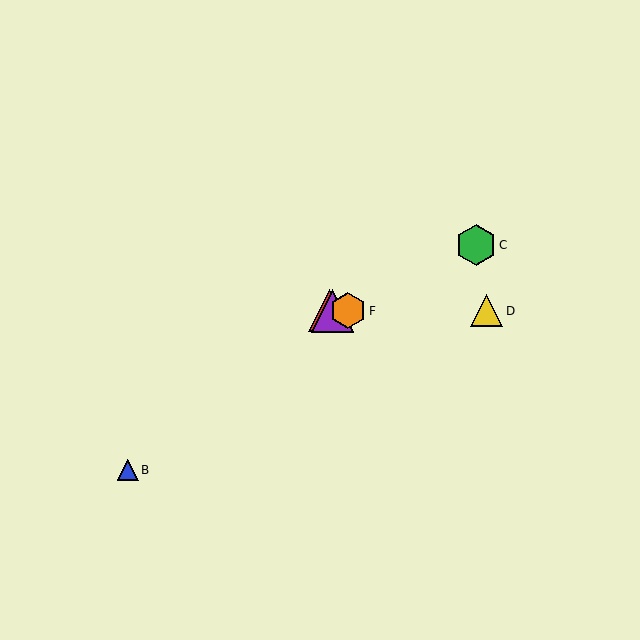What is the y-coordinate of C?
Object C is at y≈245.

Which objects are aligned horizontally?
Objects A, D, E, F are aligned horizontally.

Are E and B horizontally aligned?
No, E is at y≈311 and B is at y≈470.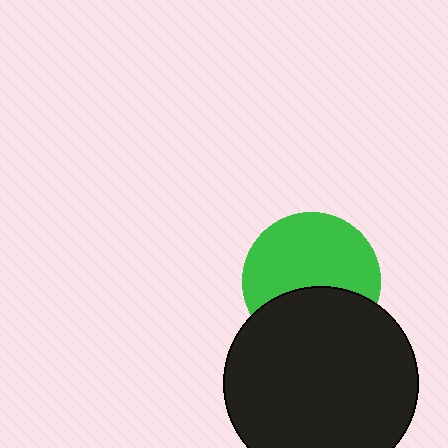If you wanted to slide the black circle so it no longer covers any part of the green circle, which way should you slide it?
Slide it down — that is the most direct way to separate the two shapes.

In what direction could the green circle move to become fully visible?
The green circle could move up. That would shift it out from behind the black circle entirely.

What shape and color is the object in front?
The object in front is a black circle.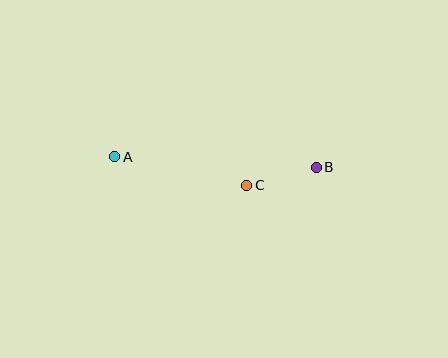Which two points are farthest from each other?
Points A and B are farthest from each other.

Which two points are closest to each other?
Points B and C are closest to each other.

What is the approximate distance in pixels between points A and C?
The distance between A and C is approximately 135 pixels.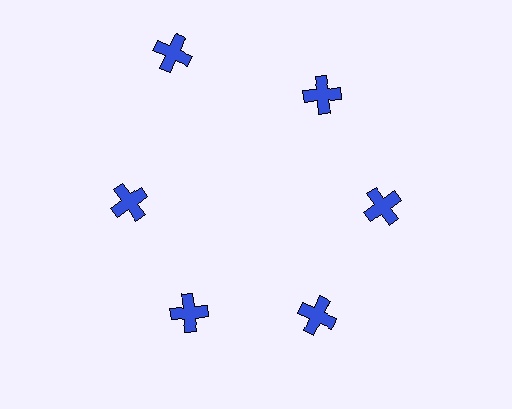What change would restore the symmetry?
The symmetry would be restored by moving it inward, back onto the ring so that all 6 crosses sit at equal angles and equal distance from the center.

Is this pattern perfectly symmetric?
No. The 6 blue crosses are arranged in a ring, but one element near the 11 o'clock position is pushed outward from the center, breaking the 6-fold rotational symmetry.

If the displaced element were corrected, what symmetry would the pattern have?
It would have 6-fold rotational symmetry — the pattern would map onto itself every 60 degrees.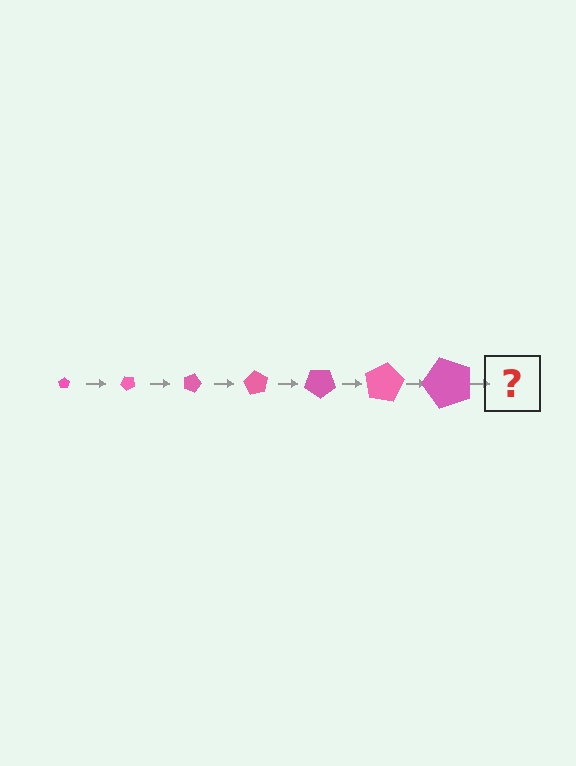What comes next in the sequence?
The next element should be a pentagon, larger than the previous one and rotated 315 degrees from the start.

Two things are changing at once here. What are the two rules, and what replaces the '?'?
The two rules are that the pentagon grows larger each step and it rotates 45 degrees each step. The '?' should be a pentagon, larger than the previous one and rotated 315 degrees from the start.